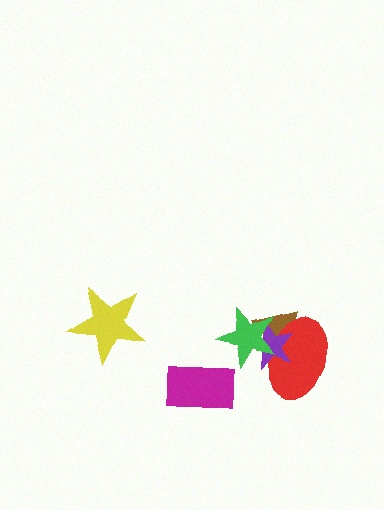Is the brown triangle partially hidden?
Yes, it is partially covered by another shape.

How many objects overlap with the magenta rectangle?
0 objects overlap with the magenta rectangle.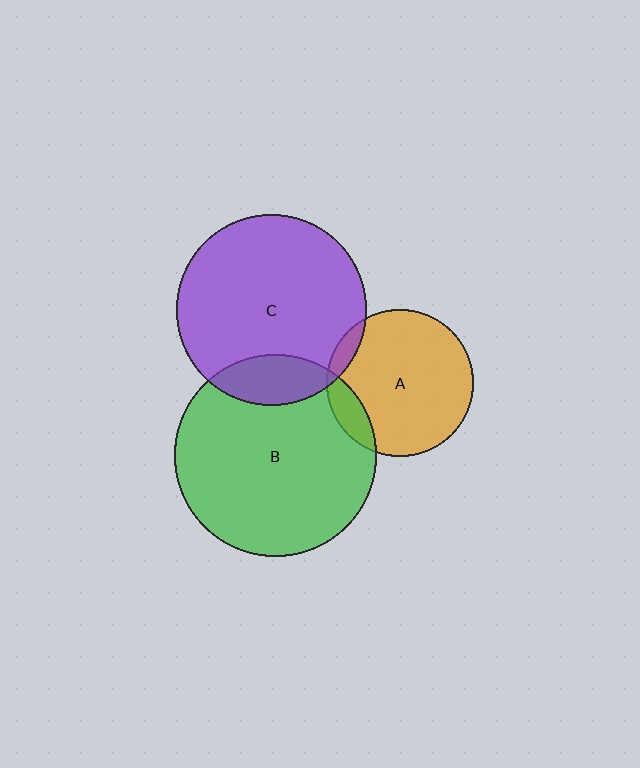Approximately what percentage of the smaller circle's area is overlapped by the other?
Approximately 5%.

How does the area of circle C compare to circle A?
Approximately 1.7 times.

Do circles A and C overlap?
Yes.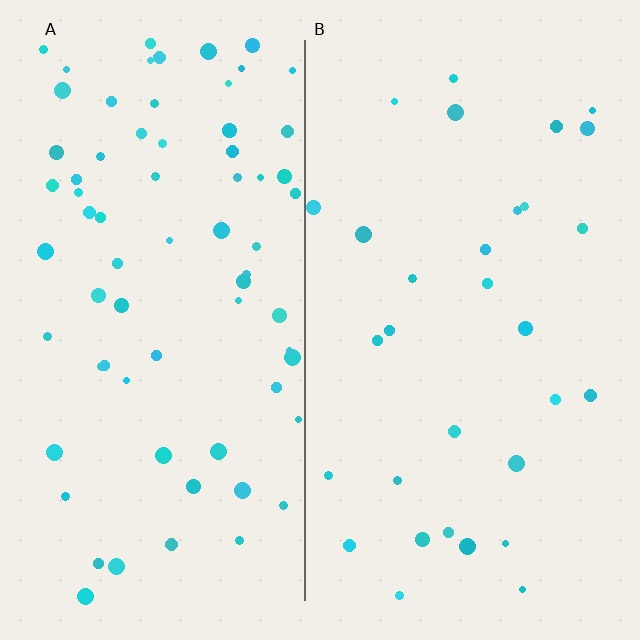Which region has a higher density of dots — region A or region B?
A (the left).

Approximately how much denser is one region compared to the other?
Approximately 2.3× — region A over region B.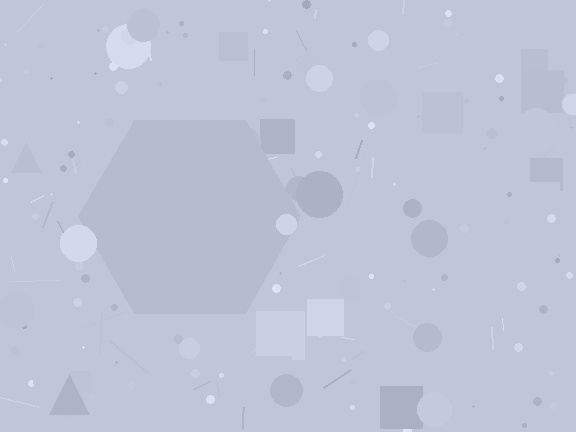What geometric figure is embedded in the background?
A hexagon is embedded in the background.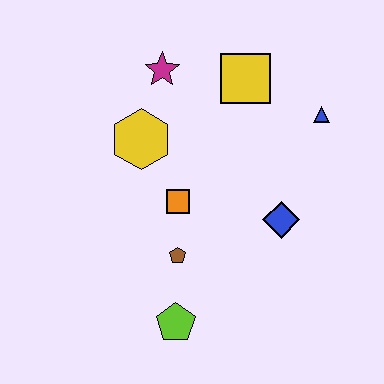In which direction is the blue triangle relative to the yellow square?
The blue triangle is to the right of the yellow square.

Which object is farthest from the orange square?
The blue triangle is farthest from the orange square.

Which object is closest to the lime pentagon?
The brown pentagon is closest to the lime pentagon.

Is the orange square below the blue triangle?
Yes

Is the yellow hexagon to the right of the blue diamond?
No